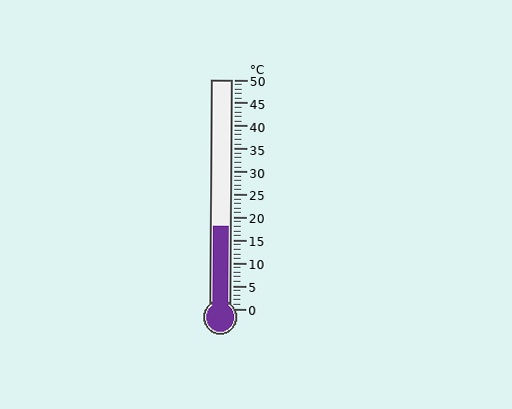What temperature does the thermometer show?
The thermometer shows approximately 18°C.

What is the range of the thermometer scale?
The thermometer scale ranges from 0°C to 50°C.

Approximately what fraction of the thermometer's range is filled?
The thermometer is filled to approximately 35% of its range.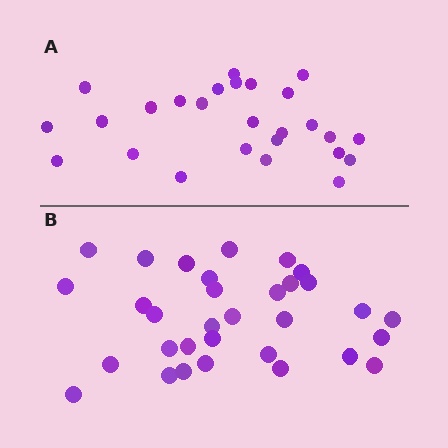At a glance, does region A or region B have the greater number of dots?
Region B (the bottom region) has more dots.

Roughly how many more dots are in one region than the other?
Region B has about 6 more dots than region A.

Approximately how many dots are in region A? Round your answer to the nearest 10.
About 30 dots. (The exact count is 26, which rounds to 30.)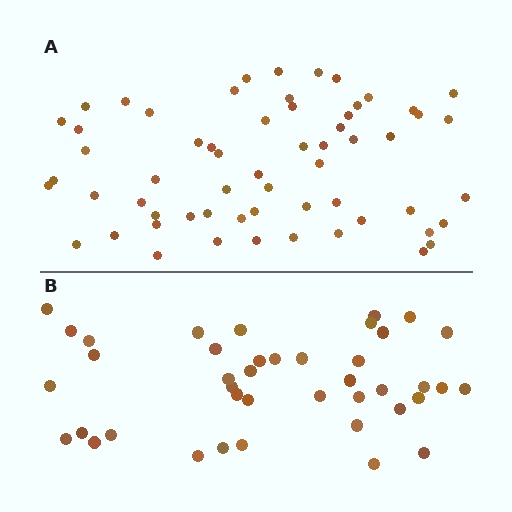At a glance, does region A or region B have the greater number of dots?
Region A (the top region) has more dots.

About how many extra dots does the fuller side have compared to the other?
Region A has approximately 20 more dots than region B.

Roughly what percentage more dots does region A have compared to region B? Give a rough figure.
About 45% more.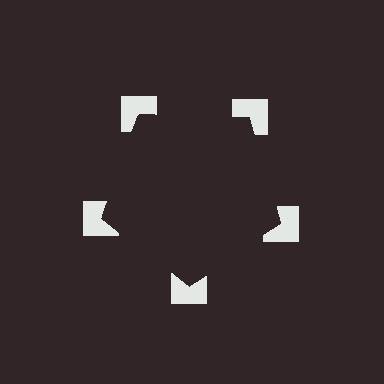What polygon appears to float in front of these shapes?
An illusory pentagon — its edges are inferred from the aligned wedge cuts in the notched squares, not physically drawn.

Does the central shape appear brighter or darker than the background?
It typically appears slightly darker than the background, even though no actual brightness change is drawn.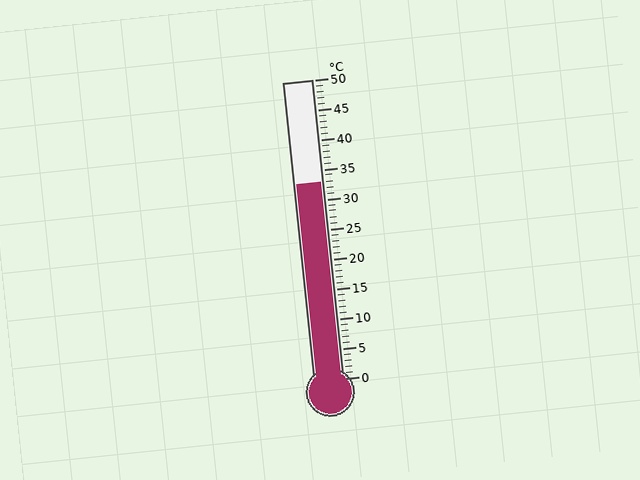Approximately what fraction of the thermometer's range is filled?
The thermometer is filled to approximately 65% of its range.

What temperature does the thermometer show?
The thermometer shows approximately 33°C.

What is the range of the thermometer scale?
The thermometer scale ranges from 0°C to 50°C.